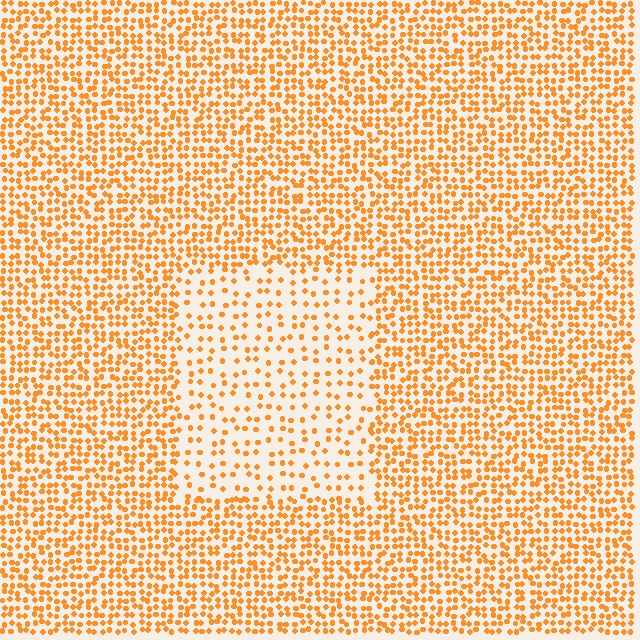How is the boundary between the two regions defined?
The boundary is defined by a change in element density (approximately 2.2x ratio). All elements are the same color, size, and shape.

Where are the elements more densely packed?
The elements are more densely packed outside the rectangle boundary.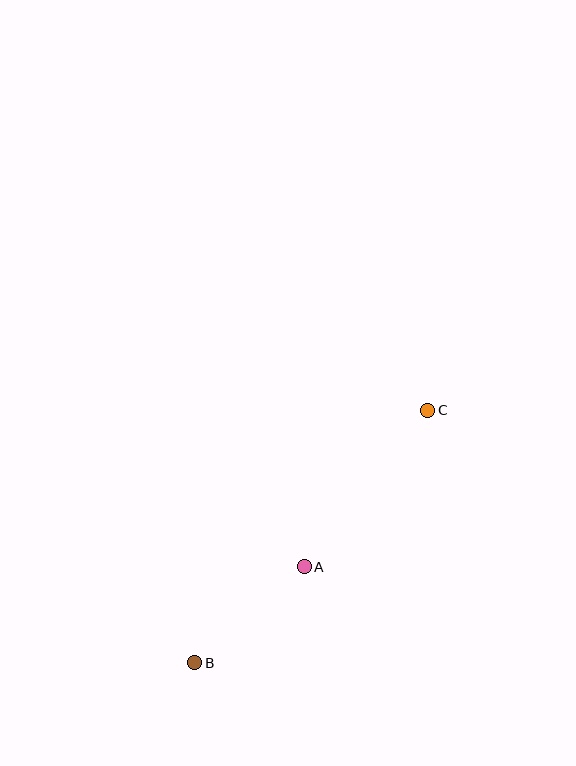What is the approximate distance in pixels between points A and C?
The distance between A and C is approximately 199 pixels.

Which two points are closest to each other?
Points A and B are closest to each other.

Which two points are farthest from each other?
Points B and C are farthest from each other.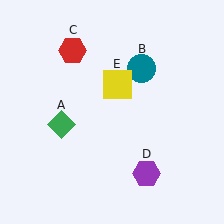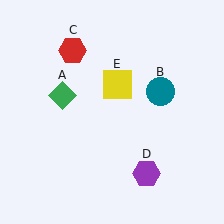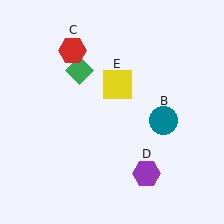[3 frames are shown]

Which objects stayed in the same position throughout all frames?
Red hexagon (object C) and purple hexagon (object D) and yellow square (object E) remained stationary.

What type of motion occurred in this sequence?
The green diamond (object A), teal circle (object B) rotated clockwise around the center of the scene.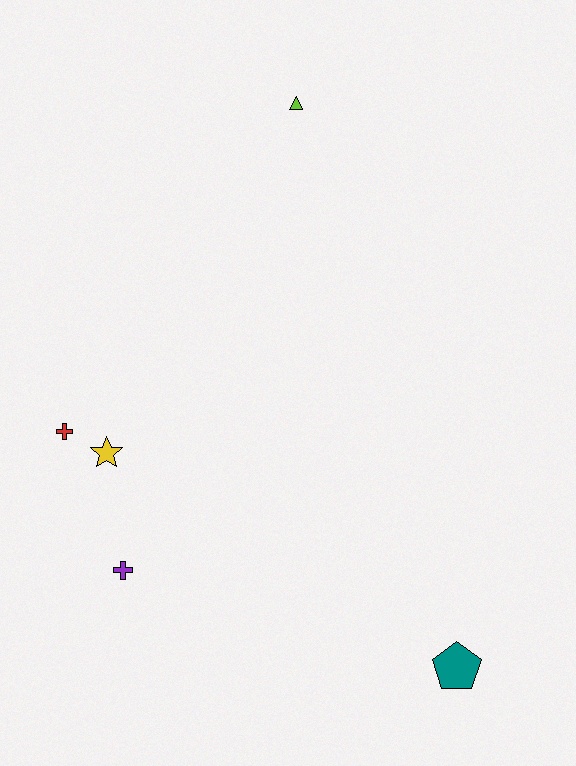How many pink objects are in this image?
There are no pink objects.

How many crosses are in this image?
There are 2 crosses.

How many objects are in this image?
There are 5 objects.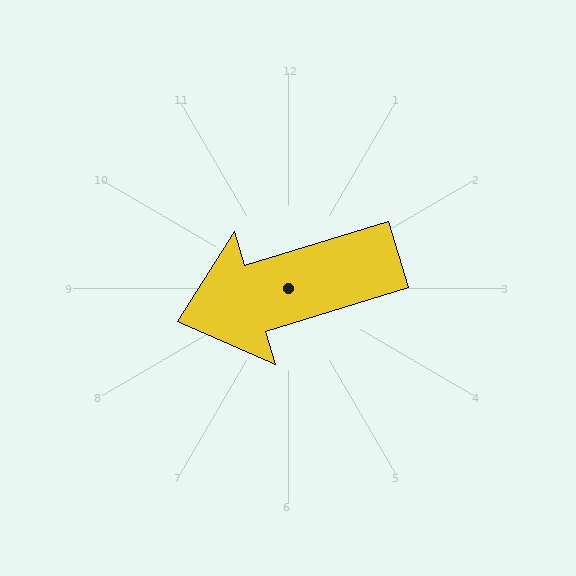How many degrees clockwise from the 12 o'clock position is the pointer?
Approximately 253 degrees.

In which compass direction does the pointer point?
West.